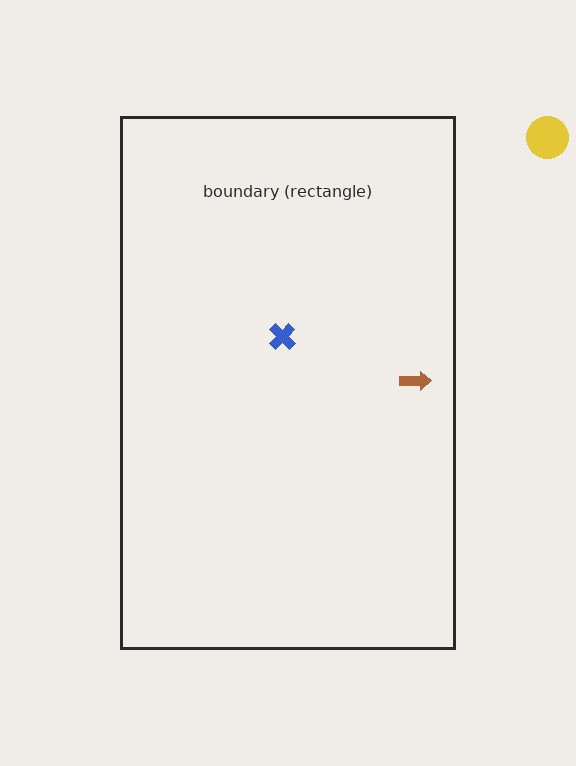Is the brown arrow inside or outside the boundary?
Inside.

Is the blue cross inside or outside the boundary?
Inside.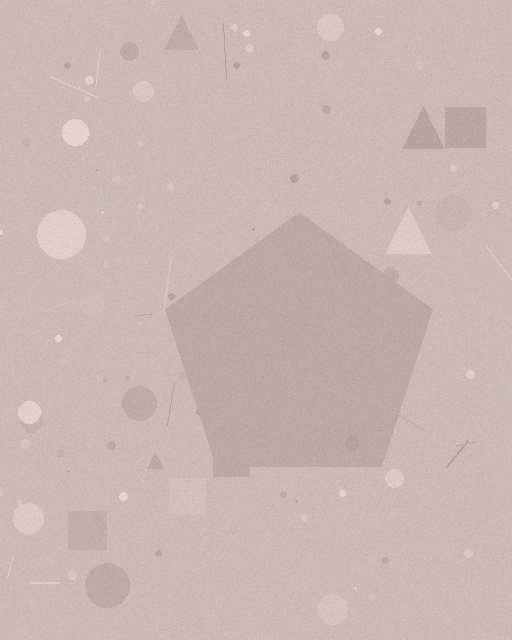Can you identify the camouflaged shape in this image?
The camouflaged shape is a pentagon.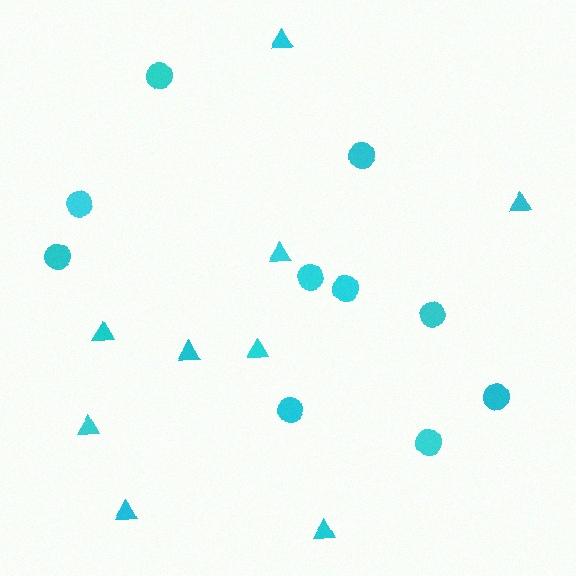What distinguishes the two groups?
There are 2 groups: one group of circles (10) and one group of triangles (9).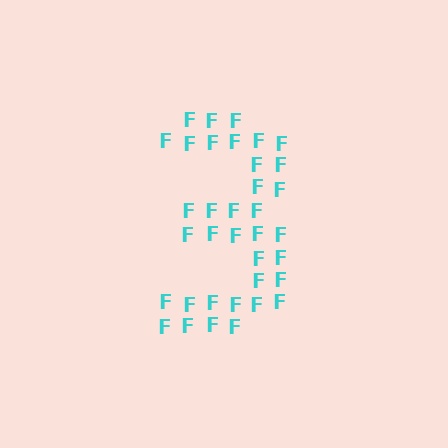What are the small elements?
The small elements are letter F's.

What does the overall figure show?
The overall figure shows the digit 3.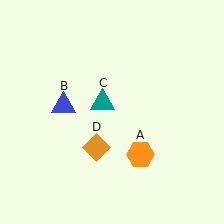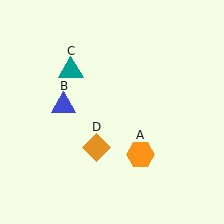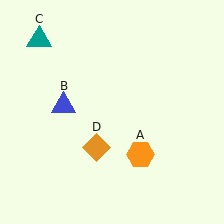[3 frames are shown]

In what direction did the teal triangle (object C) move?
The teal triangle (object C) moved up and to the left.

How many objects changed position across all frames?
1 object changed position: teal triangle (object C).